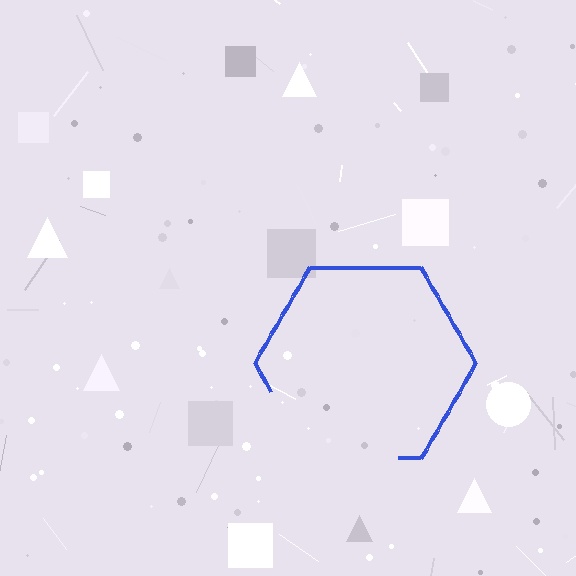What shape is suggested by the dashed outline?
The dashed outline suggests a hexagon.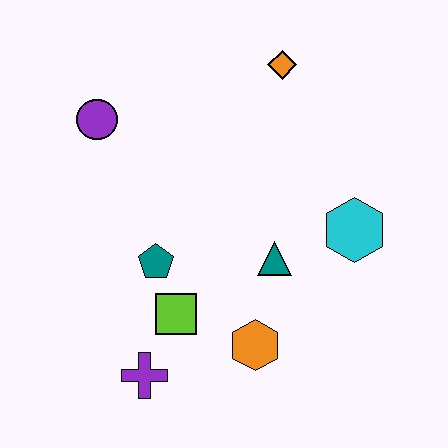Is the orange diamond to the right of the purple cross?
Yes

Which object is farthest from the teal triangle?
The purple circle is farthest from the teal triangle.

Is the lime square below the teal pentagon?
Yes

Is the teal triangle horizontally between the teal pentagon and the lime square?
No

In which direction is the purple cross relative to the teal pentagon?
The purple cross is below the teal pentagon.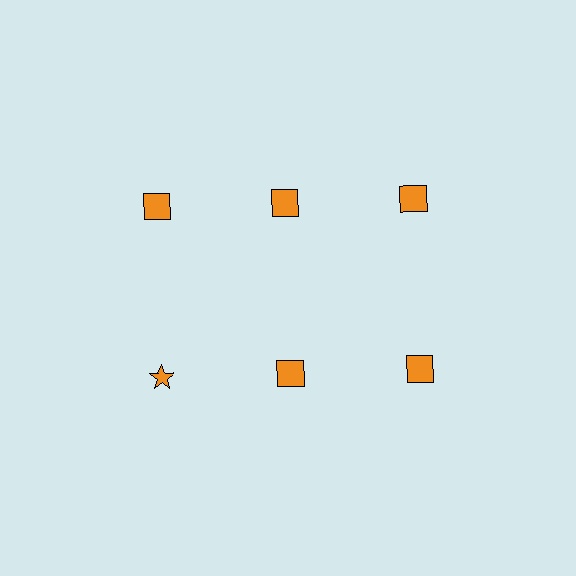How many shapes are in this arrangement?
There are 6 shapes arranged in a grid pattern.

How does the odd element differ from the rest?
It has a different shape: star instead of square.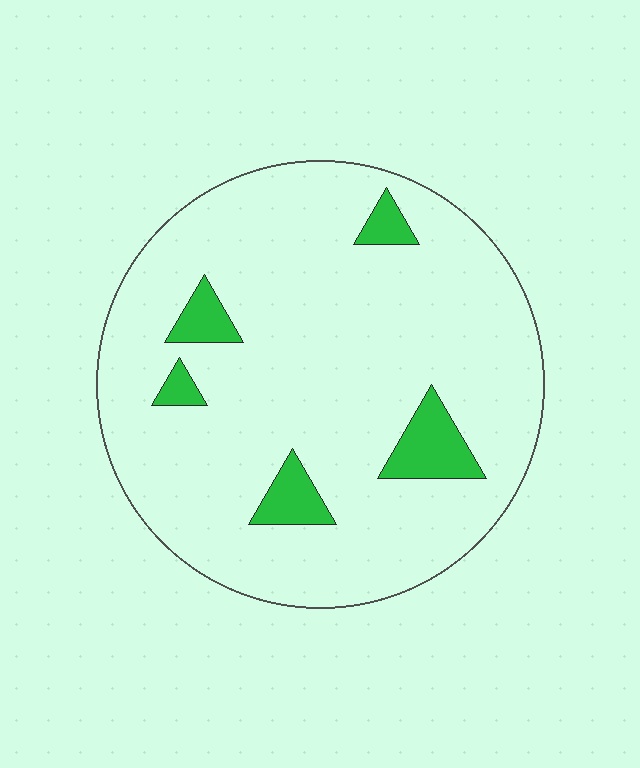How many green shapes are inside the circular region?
5.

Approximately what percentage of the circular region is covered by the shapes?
Approximately 10%.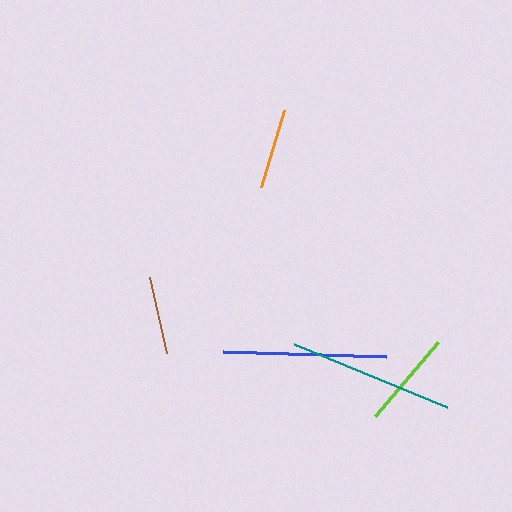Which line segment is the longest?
The teal line is the longest at approximately 166 pixels.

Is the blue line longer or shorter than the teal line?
The teal line is longer than the blue line.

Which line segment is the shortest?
The brown line is the shortest at approximately 78 pixels.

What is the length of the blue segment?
The blue segment is approximately 163 pixels long.